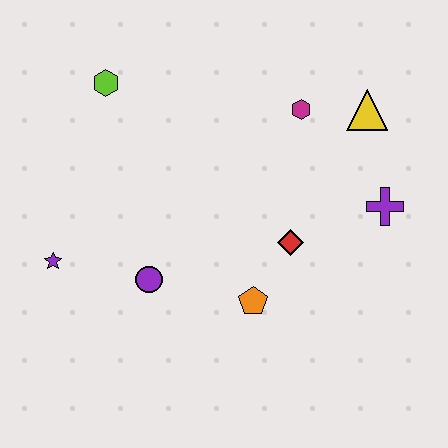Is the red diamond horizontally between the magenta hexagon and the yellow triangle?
No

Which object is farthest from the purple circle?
The yellow triangle is farthest from the purple circle.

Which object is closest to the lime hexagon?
The purple star is closest to the lime hexagon.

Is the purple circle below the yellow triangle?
Yes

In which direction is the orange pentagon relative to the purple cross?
The orange pentagon is to the left of the purple cross.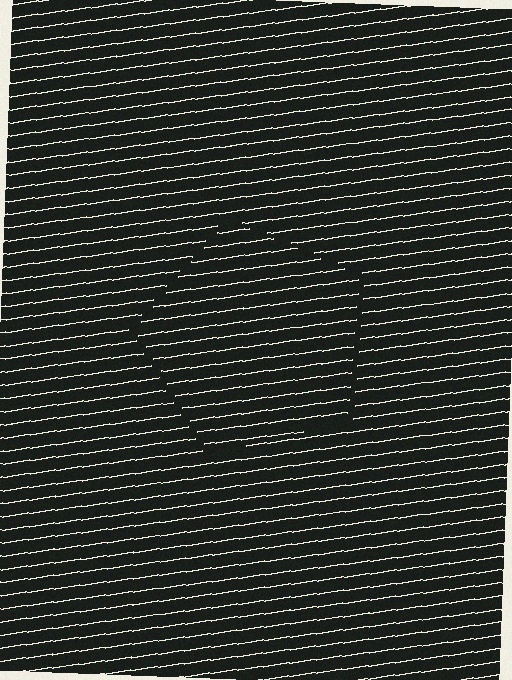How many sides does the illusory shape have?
5 sides — the line-ends trace a pentagon.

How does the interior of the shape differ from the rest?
The interior of the shape contains the same grating, shifted by half a period — the contour is defined by the phase discontinuity where line-ends from the inner and outer gratings abut.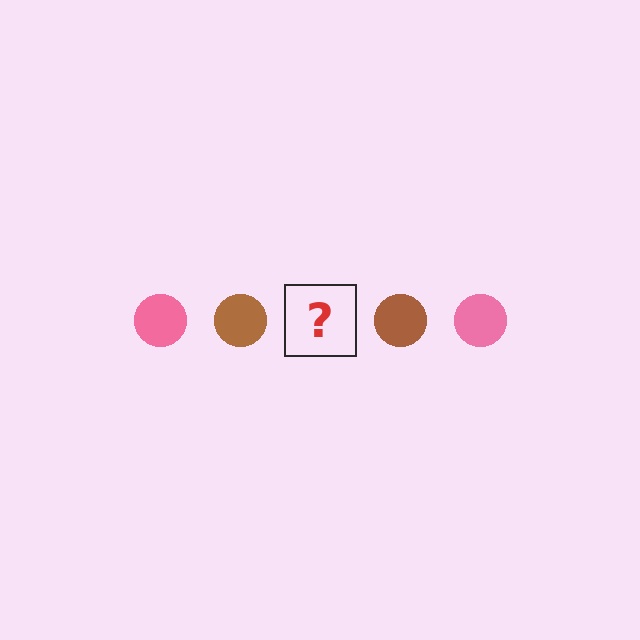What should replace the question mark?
The question mark should be replaced with a pink circle.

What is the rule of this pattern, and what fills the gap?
The rule is that the pattern cycles through pink, brown circles. The gap should be filled with a pink circle.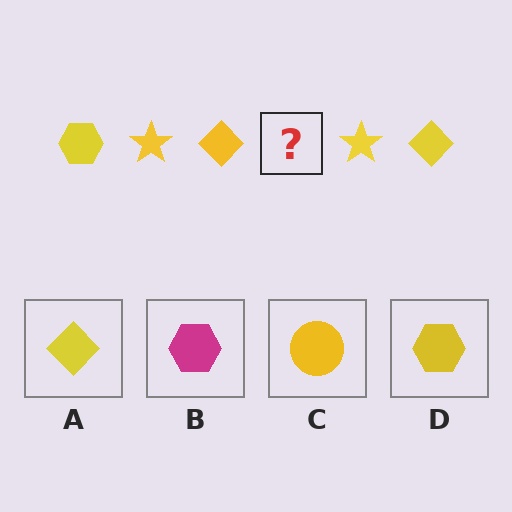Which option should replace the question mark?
Option D.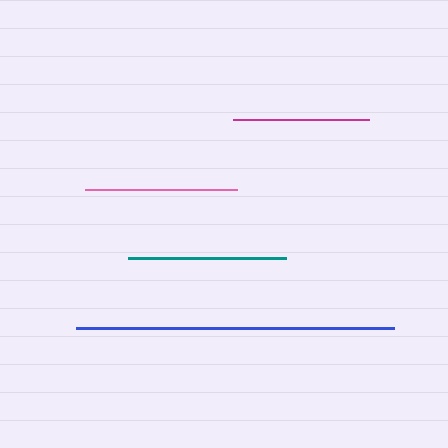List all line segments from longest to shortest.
From longest to shortest: blue, teal, pink, magenta.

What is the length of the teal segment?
The teal segment is approximately 157 pixels long.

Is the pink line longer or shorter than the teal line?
The teal line is longer than the pink line.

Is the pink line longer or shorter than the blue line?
The blue line is longer than the pink line.